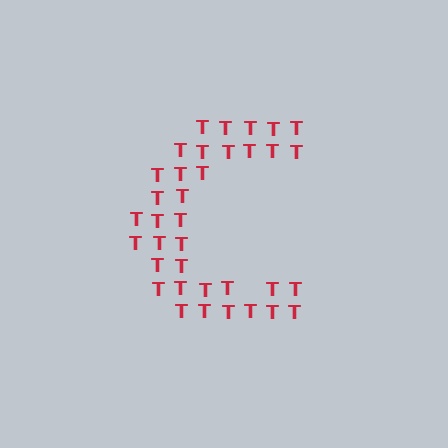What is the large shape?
The large shape is the letter C.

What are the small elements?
The small elements are letter T's.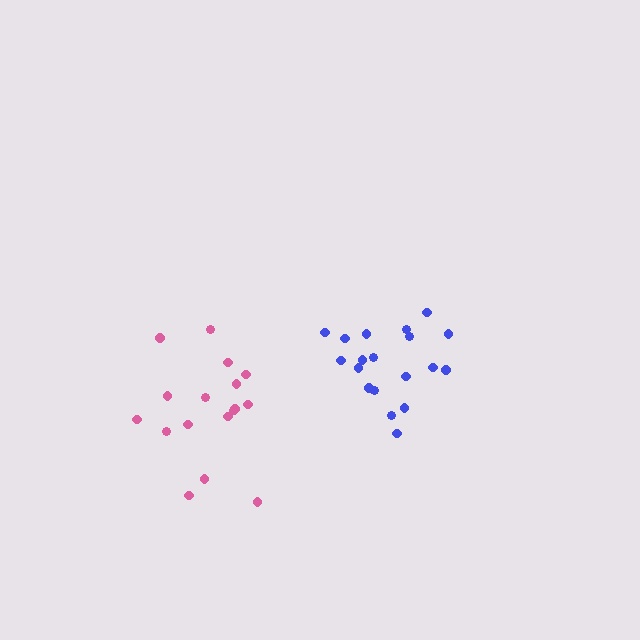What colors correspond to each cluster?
The clusters are colored: pink, blue.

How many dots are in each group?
Group 1: 17 dots, Group 2: 19 dots (36 total).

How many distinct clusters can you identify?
There are 2 distinct clusters.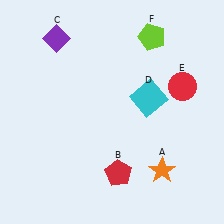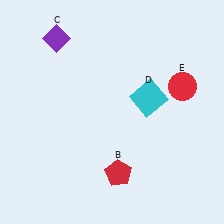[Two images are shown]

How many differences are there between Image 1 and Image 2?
There are 2 differences between the two images.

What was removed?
The lime pentagon (F), the orange star (A) were removed in Image 2.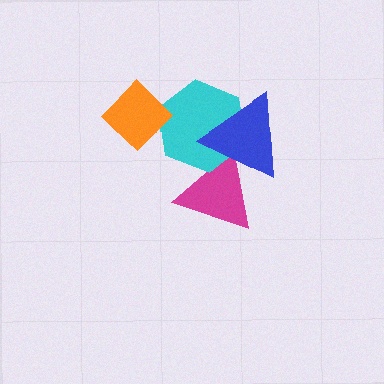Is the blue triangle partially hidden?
No, no other shape covers it.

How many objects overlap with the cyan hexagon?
3 objects overlap with the cyan hexagon.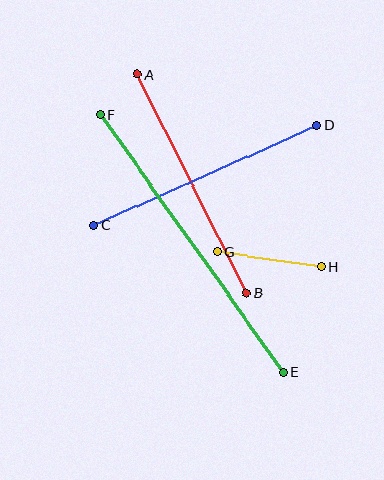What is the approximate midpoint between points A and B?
The midpoint is at approximately (192, 184) pixels.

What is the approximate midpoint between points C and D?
The midpoint is at approximately (205, 175) pixels.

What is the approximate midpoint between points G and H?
The midpoint is at approximately (269, 260) pixels.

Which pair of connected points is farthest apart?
Points E and F are farthest apart.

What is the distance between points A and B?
The distance is approximately 245 pixels.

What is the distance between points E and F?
The distance is approximately 316 pixels.